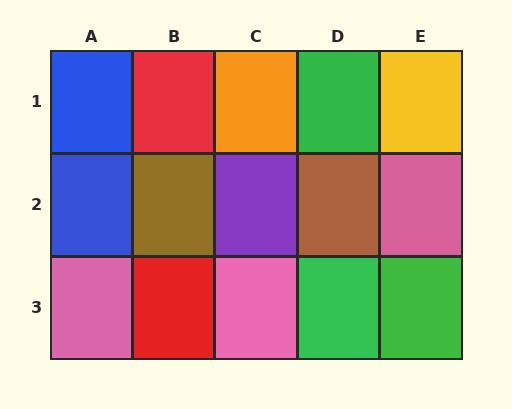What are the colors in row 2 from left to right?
Blue, brown, purple, brown, pink.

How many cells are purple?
1 cell is purple.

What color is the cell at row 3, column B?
Red.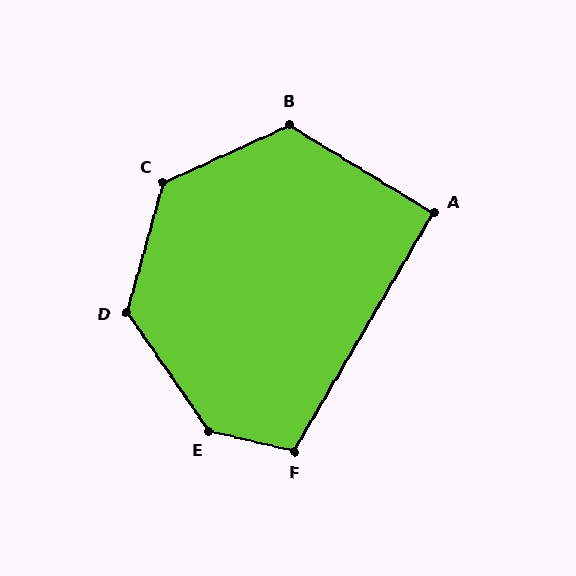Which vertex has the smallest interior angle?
A, at approximately 91 degrees.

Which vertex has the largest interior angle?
E, at approximately 138 degrees.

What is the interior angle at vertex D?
Approximately 129 degrees (obtuse).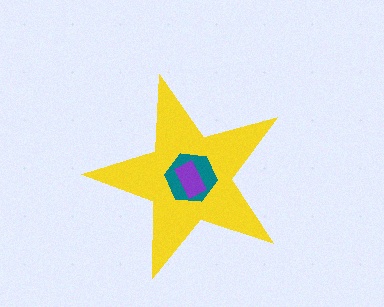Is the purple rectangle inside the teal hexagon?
Yes.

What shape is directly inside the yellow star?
The teal hexagon.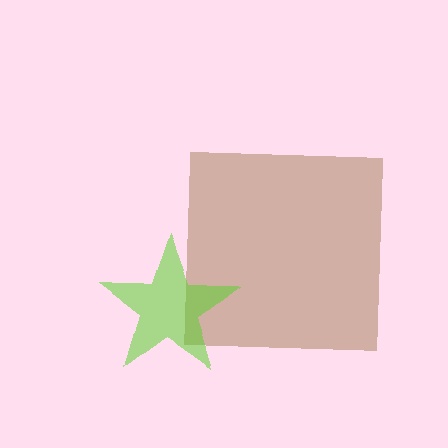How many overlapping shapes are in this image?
There are 2 overlapping shapes in the image.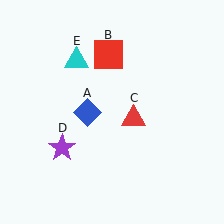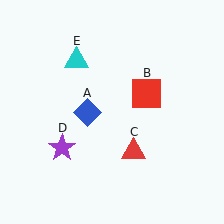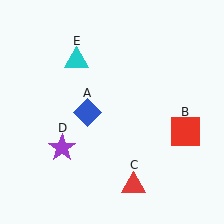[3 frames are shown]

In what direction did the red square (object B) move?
The red square (object B) moved down and to the right.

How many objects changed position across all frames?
2 objects changed position: red square (object B), red triangle (object C).